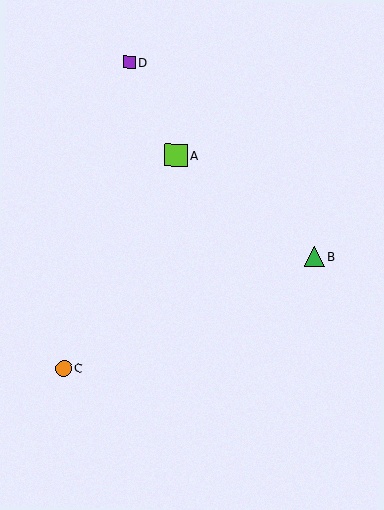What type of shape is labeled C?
Shape C is an orange circle.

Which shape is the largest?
The lime square (labeled A) is the largest.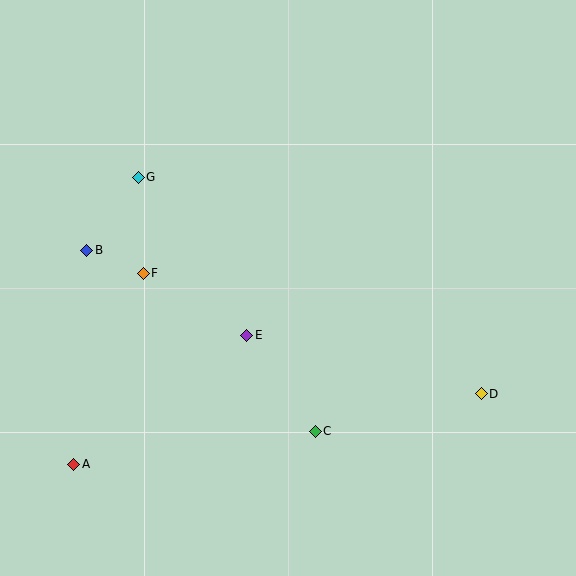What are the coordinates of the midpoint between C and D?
The midpoint between C and D is at (398, 413).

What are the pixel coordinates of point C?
Point C is at (315, 431).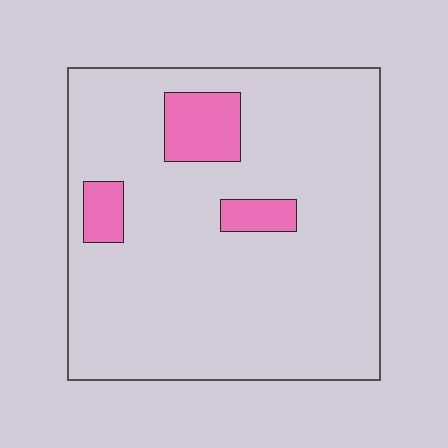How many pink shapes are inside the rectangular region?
3.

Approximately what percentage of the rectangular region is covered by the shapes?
Approximately 10%.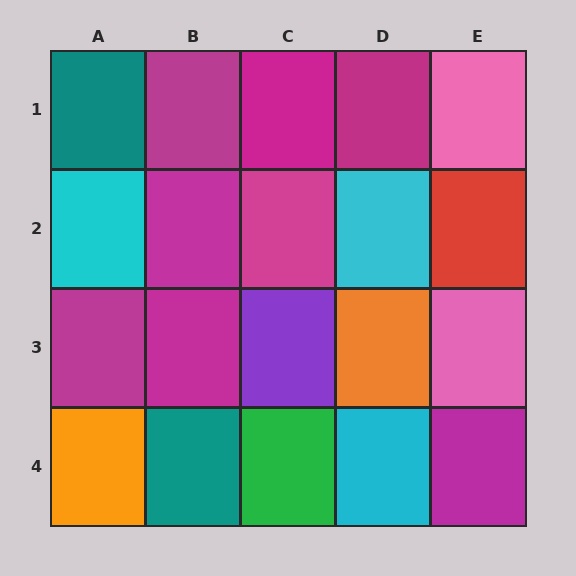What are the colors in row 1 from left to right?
Teal, magenta, magenta, magenta, pink.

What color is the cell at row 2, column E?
Red.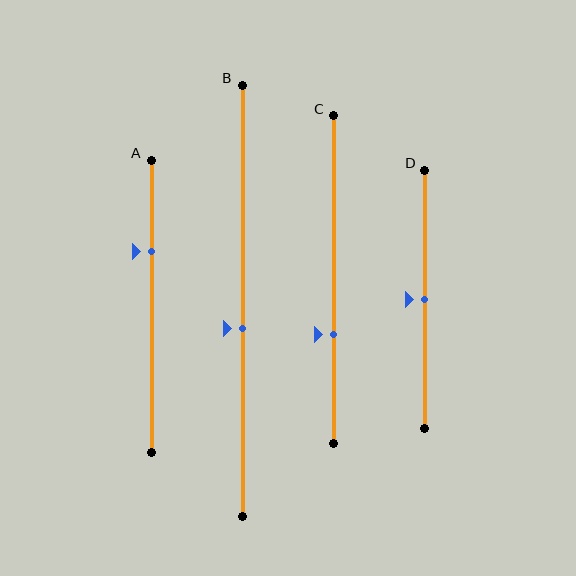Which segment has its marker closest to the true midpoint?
Segment D has its marker closest to the true midpoint.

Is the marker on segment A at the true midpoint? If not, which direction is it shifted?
No, the marker on segment A is shifted upward by about 19% of the segment length.